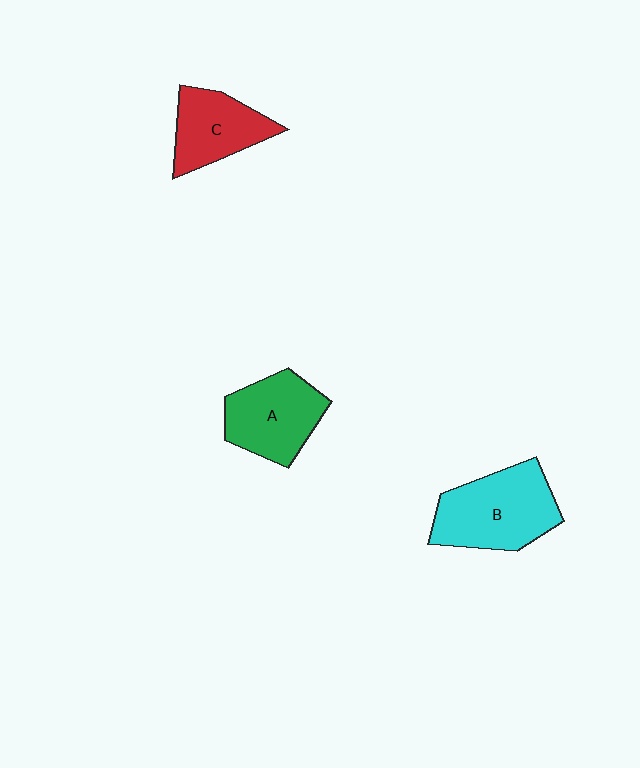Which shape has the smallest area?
Shape C (red).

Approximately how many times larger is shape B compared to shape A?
Approximately 1.2 times.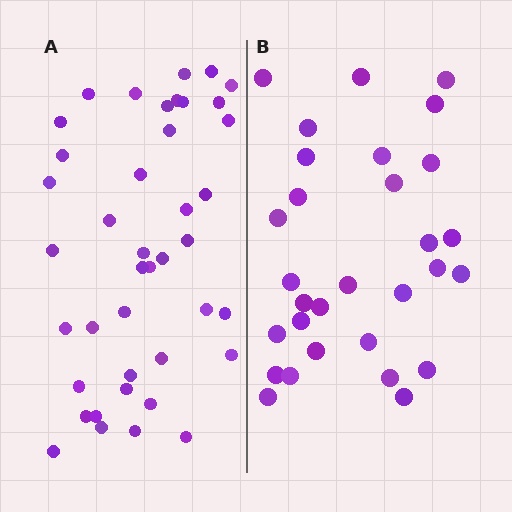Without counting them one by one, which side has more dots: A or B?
Region A (the left region) has more dots.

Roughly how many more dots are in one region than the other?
Region A has roughly 12 or so more dots than region B.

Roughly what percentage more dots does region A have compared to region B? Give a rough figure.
About 35% more.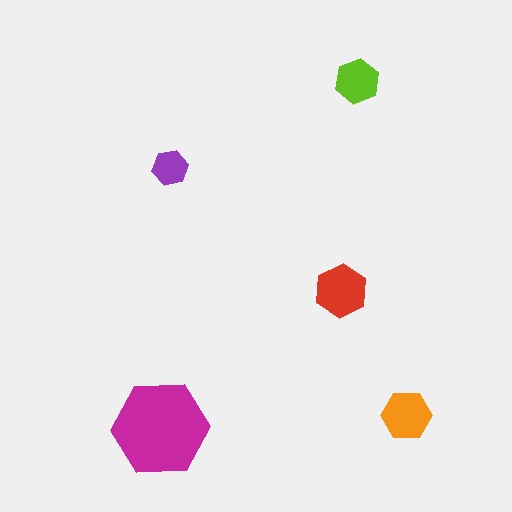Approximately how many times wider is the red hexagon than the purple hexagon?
About 1.5 times wider.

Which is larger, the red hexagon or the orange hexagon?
The red one.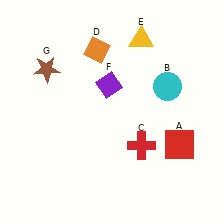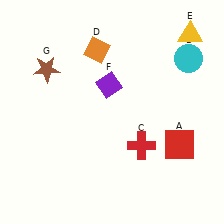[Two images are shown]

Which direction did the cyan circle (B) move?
The cyan circle (B) moved up.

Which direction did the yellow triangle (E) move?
The yellow triangle (E) moved right.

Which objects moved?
The objects that moved are: the cyan circle (B), the yellow triangle (E).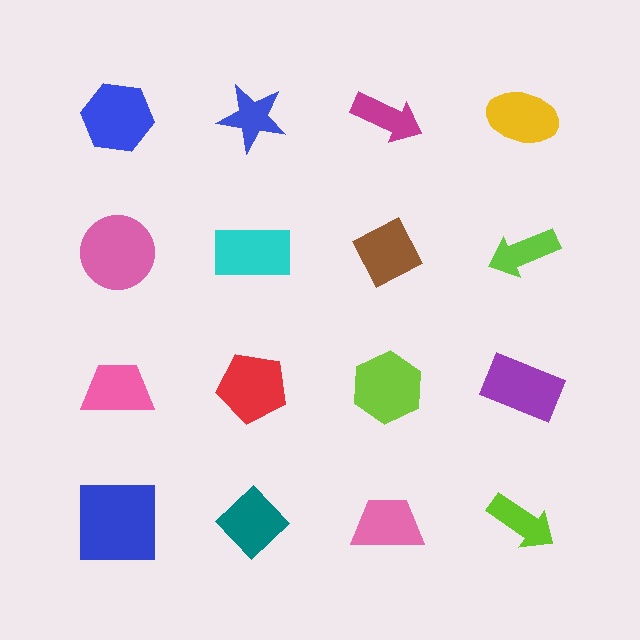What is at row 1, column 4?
A yellow ellipse.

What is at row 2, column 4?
A lime arrow.